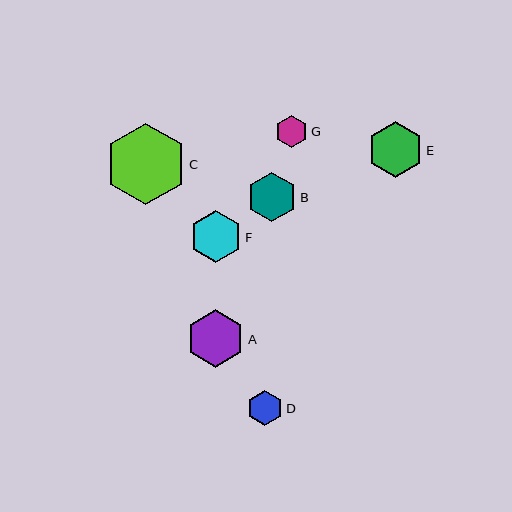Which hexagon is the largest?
Hexagon C is the largest with a size of approximately 81 pixels.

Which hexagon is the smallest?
Hexagon G is the smallest with a size of approximately 33 pixels.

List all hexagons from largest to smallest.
From largest to smallest: C, A, E, F, B, D, G.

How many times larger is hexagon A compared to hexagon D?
Hexagon A is approximately 1.6 times the size of hexagon D.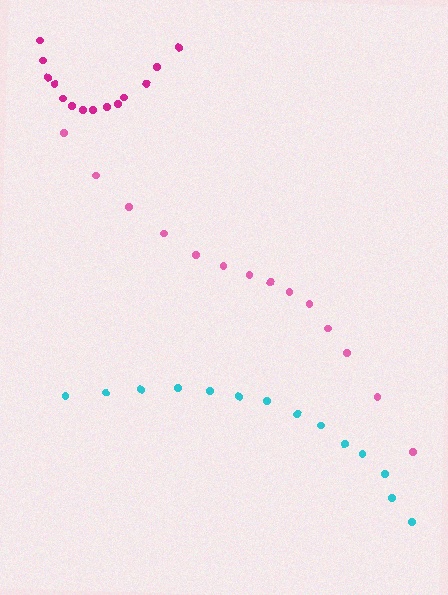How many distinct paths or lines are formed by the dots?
There are 3 distinct paths.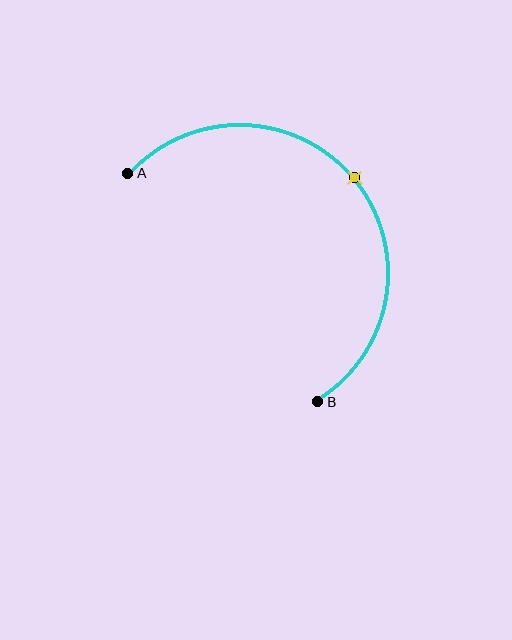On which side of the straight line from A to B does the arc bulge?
The arc bulges above and to the right of the straight line connecting A and B.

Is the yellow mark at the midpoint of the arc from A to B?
Yes. The yellow mark lies on the arc at equal arc-length from both A and B — it is the arc midpoint.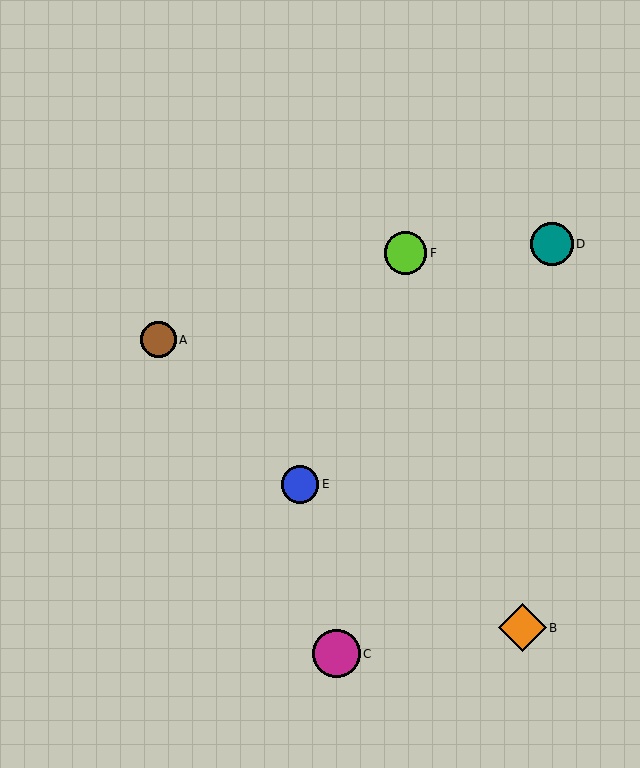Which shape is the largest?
The orange diamond (labeled B) is the largest.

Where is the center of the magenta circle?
The center of the magenta circle is at (336, 654).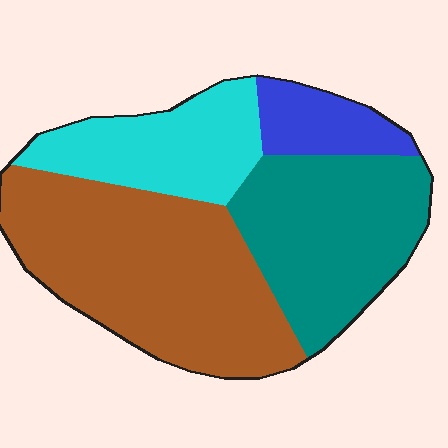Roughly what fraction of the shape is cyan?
Cyan covers around 20% of the shape.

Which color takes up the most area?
Brown, at roughly 40%.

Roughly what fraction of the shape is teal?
Teal covers 29% of the shape.